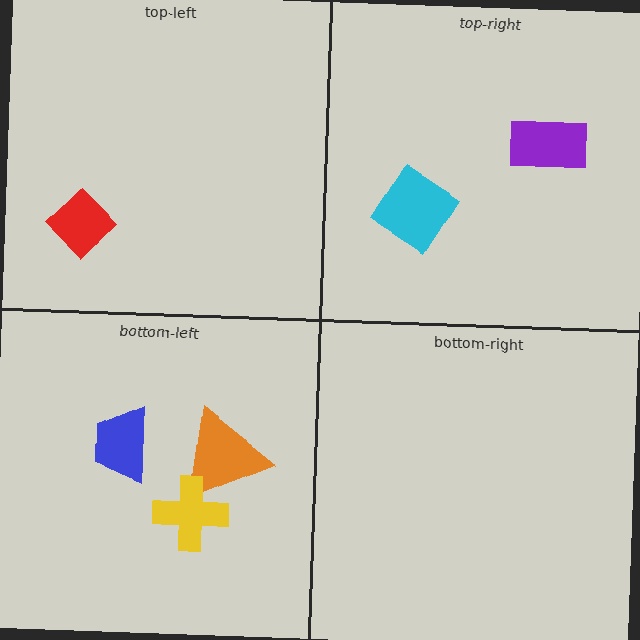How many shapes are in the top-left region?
1.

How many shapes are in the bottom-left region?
3.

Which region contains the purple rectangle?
The top-right region.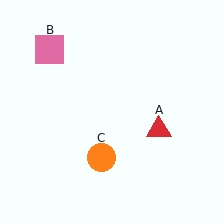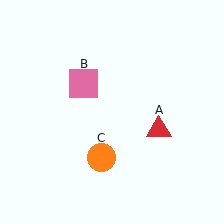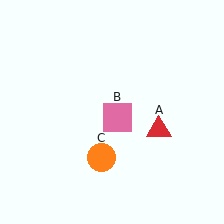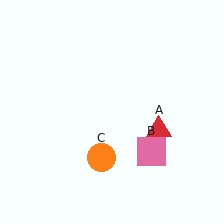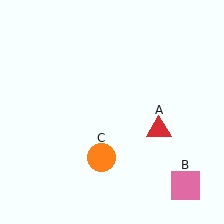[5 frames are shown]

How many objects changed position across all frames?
1 object changed position: pink square (object B).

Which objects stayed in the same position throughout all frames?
Red triangle (object A) and orange circle (object C) remained stationary.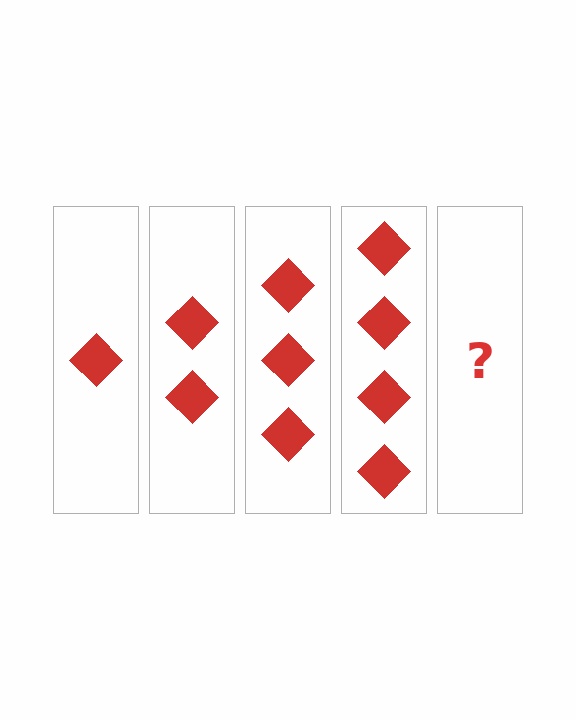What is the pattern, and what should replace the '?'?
The pattern is that each step adds one more diamond. The '?' should be 5 diamonds.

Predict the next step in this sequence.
The next step is 5 diamonds.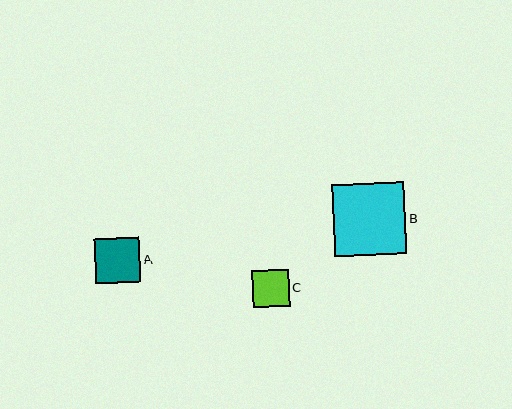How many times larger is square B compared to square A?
Square B is approximately 1.6 times the size of square A.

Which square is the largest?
Square B is the largest with a size of approximately 72 pixels.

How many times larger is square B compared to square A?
Square B is approximately 1.6 times the size of square A.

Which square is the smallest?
Square C is the smallest with a size of approximately 37 pixels.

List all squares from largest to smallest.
From largest to smallest: B, A, C.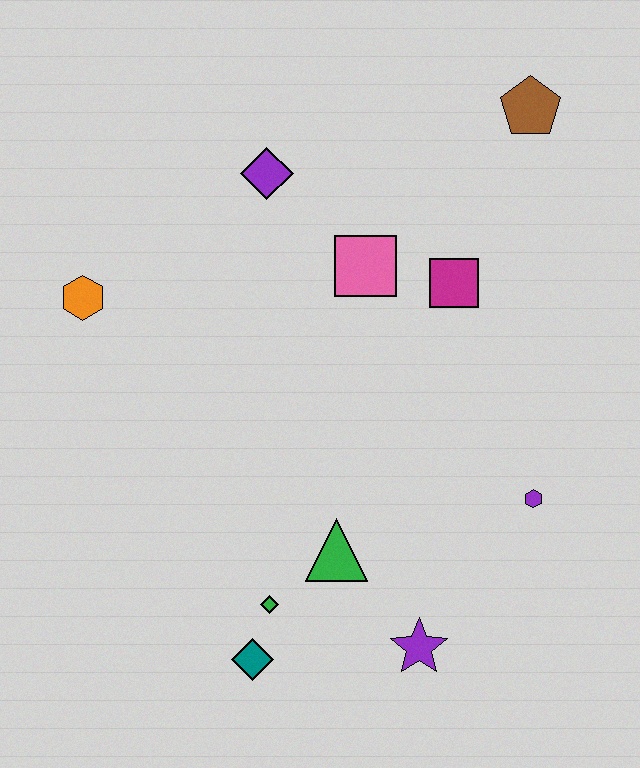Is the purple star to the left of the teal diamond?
No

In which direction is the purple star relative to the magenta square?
The purple star is below the magenta square.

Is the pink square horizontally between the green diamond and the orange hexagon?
No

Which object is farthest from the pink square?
The teal diamond is farthest from the pink square.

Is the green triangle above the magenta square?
No